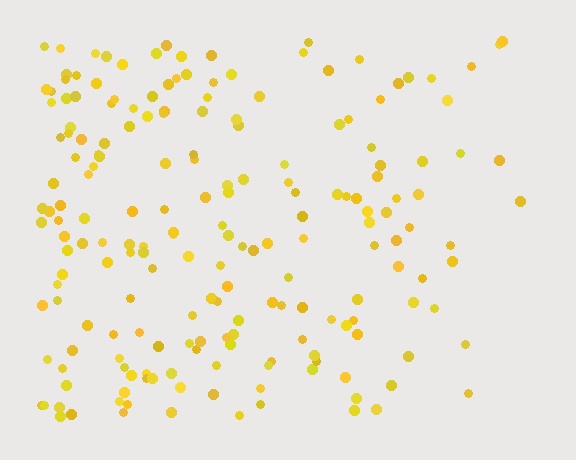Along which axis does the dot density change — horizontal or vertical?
Horizontal.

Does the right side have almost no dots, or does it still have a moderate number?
Still a moderate number, just noticeably fewer than the left.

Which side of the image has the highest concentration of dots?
The left.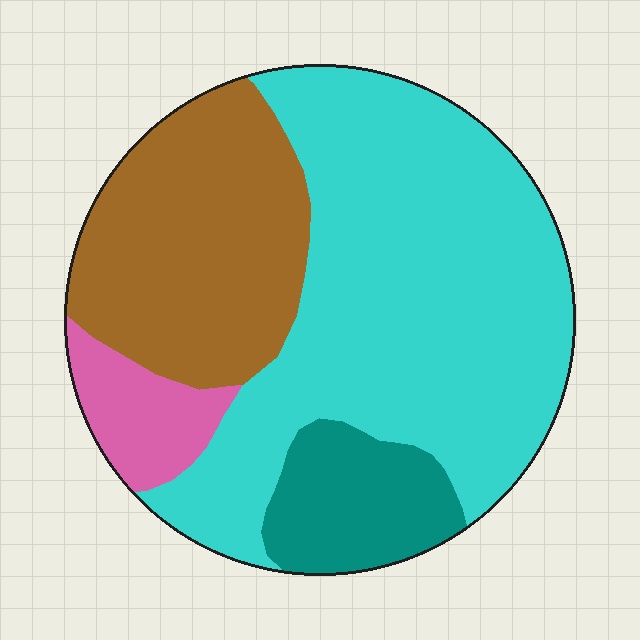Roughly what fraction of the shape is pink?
Pink takes up less than a sixth of the shape.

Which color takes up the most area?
Cyan, at roughly 55%.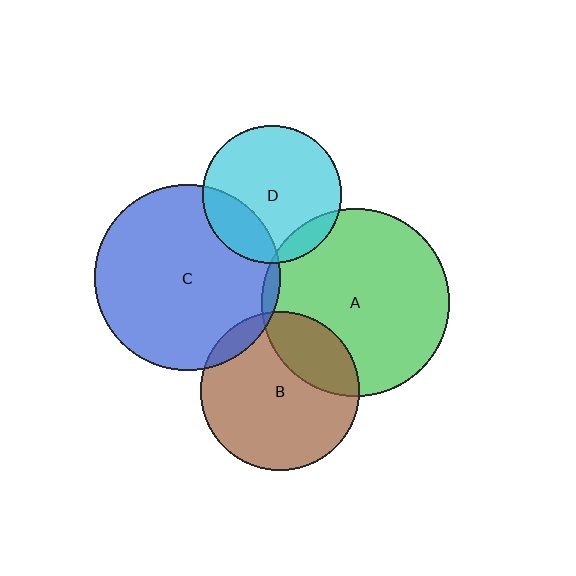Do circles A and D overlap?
Yes.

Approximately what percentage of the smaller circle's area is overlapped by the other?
Approximately 10%.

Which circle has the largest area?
Circle A (green).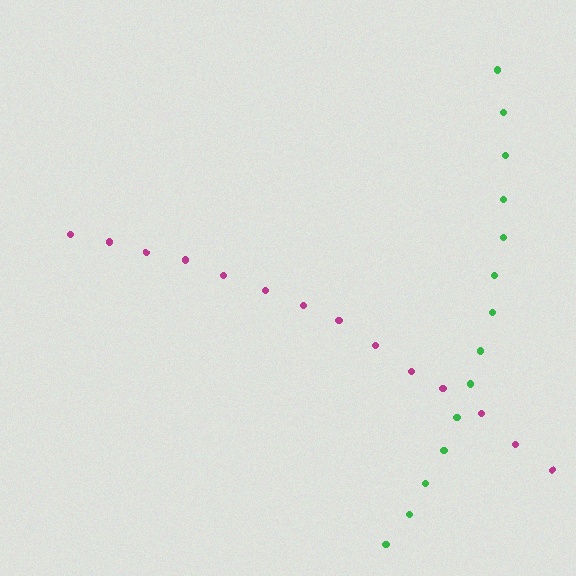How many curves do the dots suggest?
There are 2 distinct paths.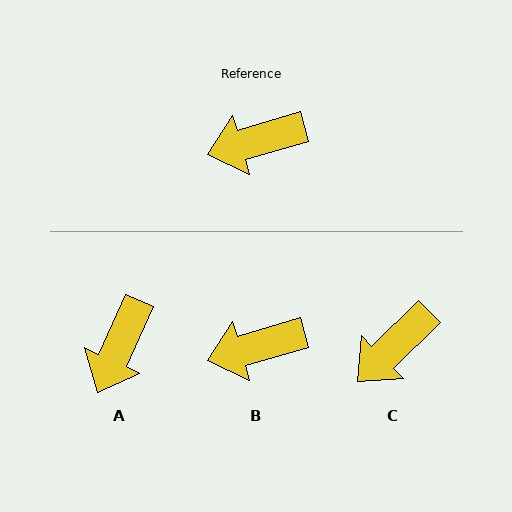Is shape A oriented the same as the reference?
No, it is off by about 49 degrees.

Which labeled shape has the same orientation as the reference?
B.